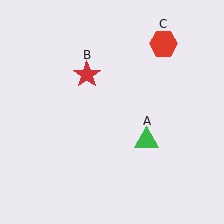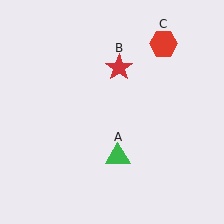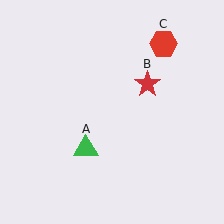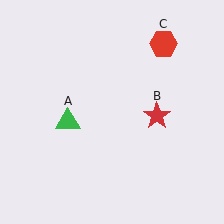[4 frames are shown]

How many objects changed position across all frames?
2 objects changed position: green triangle (object A), red star (object B).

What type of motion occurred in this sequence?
The green triangle (object A), red star (object B) rotated clockwise around the center of the scene.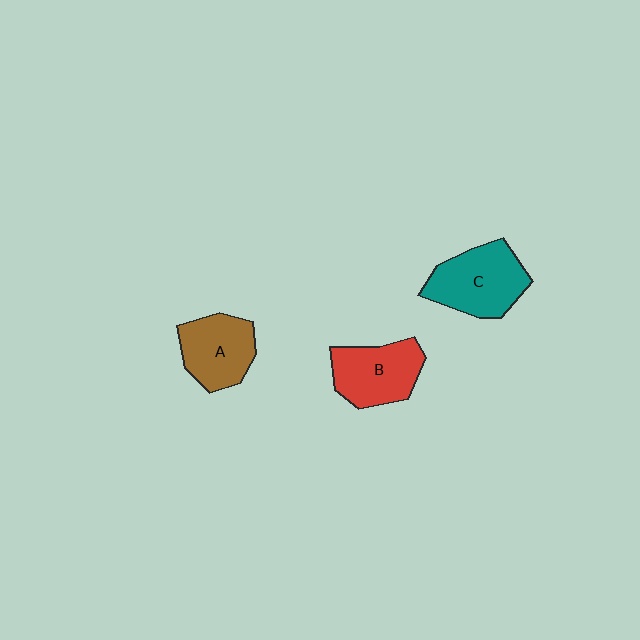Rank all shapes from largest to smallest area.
From largest to smallest: C (teal), B (red), A (brown).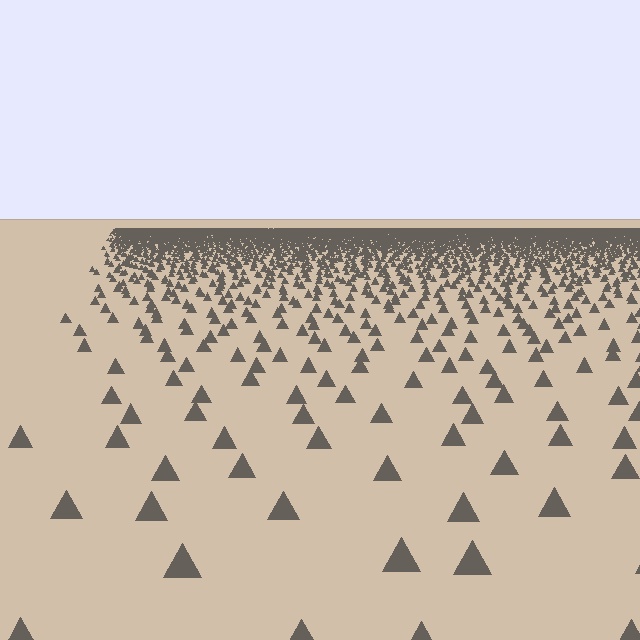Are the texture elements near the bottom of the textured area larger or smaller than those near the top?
Larger. Near the bottom, elements are closer to the viewer and appear at a bigger on-screen size.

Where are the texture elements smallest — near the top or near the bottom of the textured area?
Near the top.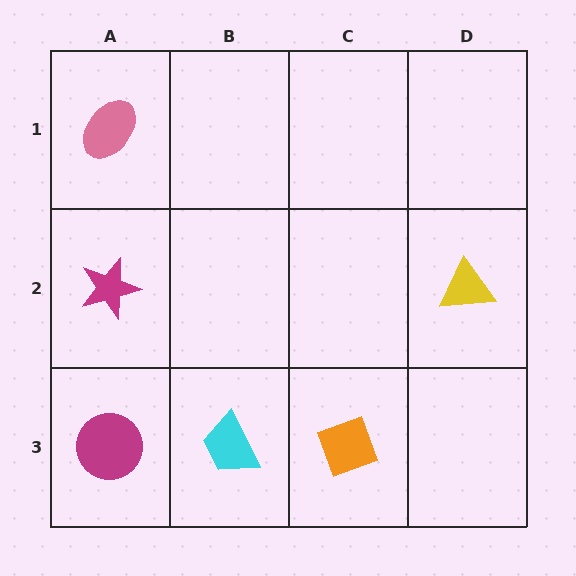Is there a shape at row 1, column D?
No, that cell is empty.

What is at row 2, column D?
A yellow triangle.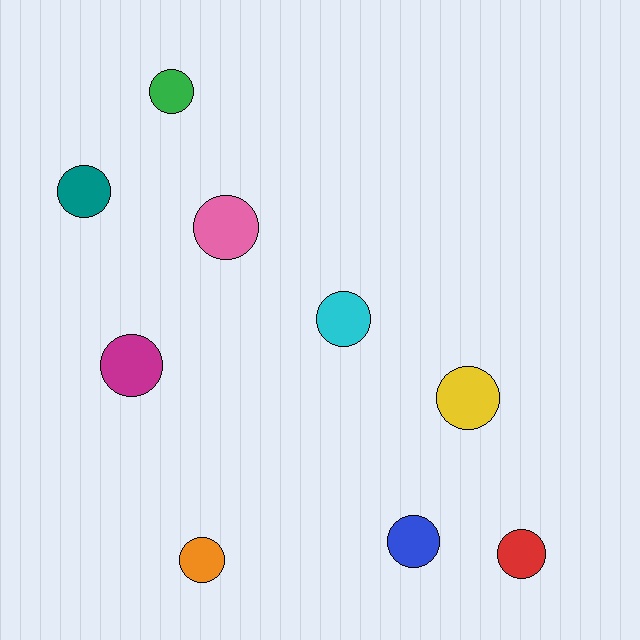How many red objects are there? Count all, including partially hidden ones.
There is 1 red object.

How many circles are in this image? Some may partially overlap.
There are 9 circles.